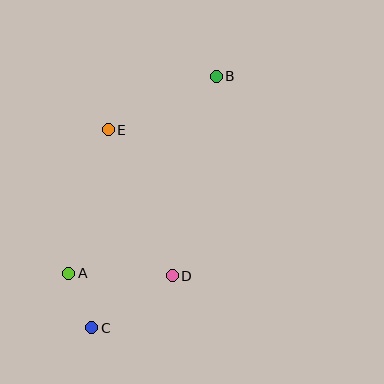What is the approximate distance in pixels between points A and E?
The distance between A and E is approximately 149 pixels.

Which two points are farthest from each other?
Points B and C are farthest from each other.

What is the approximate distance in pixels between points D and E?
The distance between D and E is approximately 160 pixels.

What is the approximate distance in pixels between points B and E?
The distance between B and E is approximately 121 pixels.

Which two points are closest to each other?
Points A and C are closest to each other.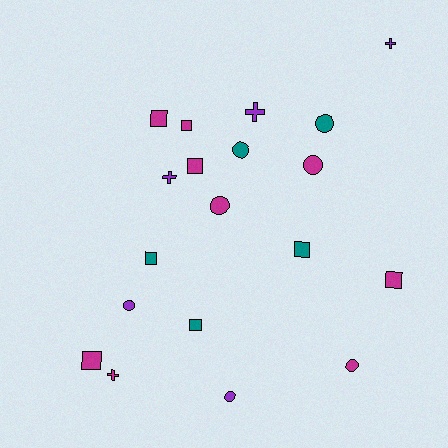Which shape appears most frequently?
Square, with 8 objects.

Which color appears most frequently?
Magenta, with 9 objects.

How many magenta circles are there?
There are 3 magenta circles.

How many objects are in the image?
There are 19 objects.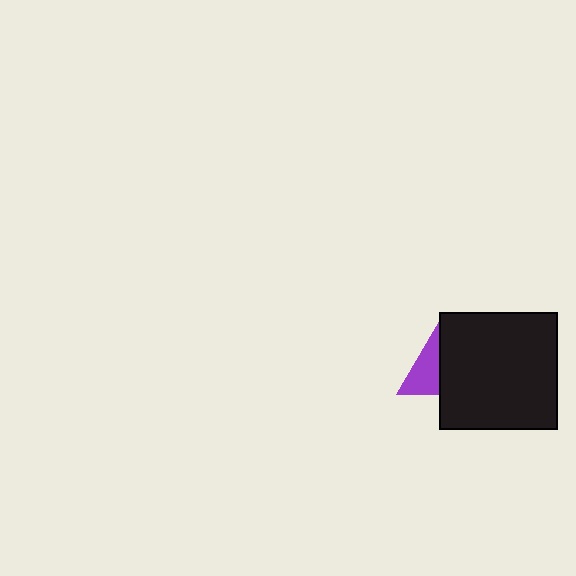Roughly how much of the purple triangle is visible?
A small part of it is visible (roughly 43%).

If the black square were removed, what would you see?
You would see the complete purple triangle.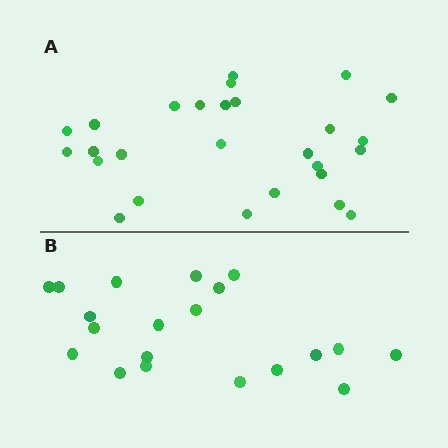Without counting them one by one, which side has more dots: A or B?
Region A (the top region) has more dots.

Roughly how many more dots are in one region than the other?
Region A has roughly 8 or so more dots than region B.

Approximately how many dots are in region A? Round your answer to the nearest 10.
About 30 dots. (The exact count is 27, which rounds to 30.)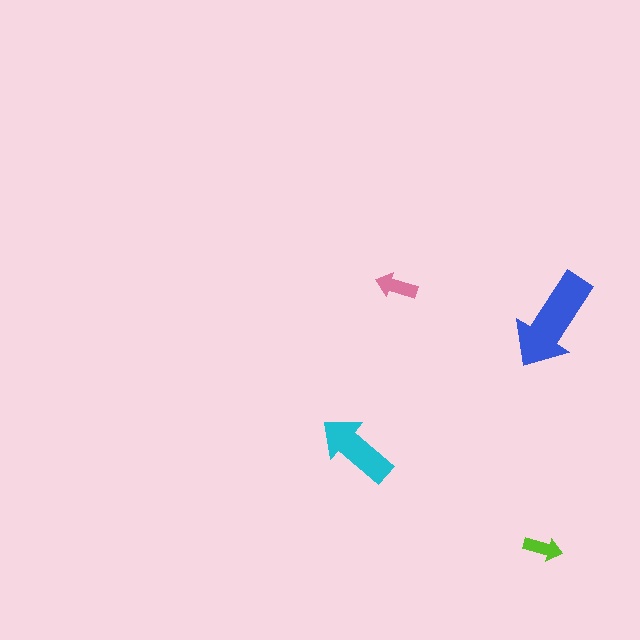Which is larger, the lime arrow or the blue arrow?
The blue one.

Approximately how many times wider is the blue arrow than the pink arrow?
About 2.5 times wider.